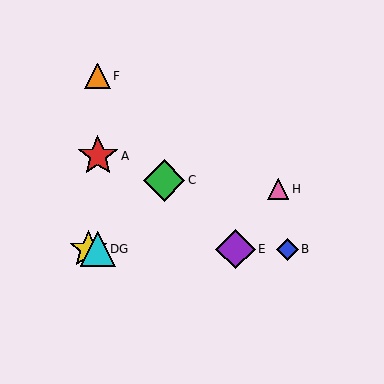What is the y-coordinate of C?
Object C is at y≈180.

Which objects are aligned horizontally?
Objects B, D, E, G are aligned horizontally.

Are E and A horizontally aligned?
No, E is at y≈249 and A is at y≈156.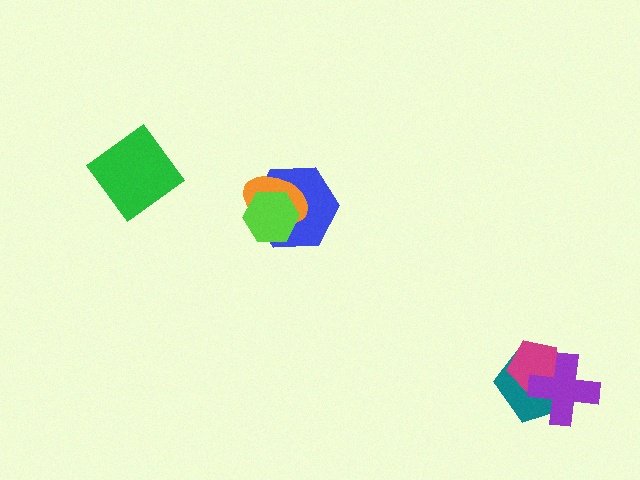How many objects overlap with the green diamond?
0 objects overlap with the green diamond.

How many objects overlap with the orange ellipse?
2 objects overlap with the orange ellipse.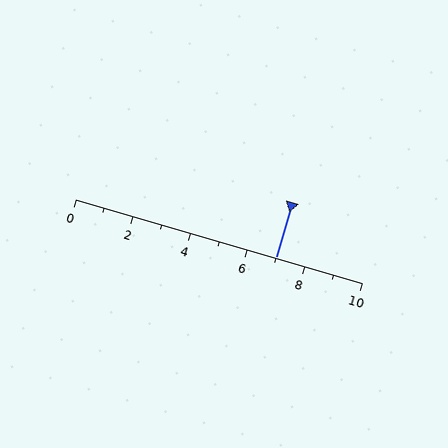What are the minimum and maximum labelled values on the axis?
The axis runs from 0 to 10.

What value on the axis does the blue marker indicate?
The marker indicates approximately 7.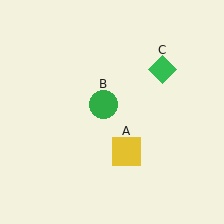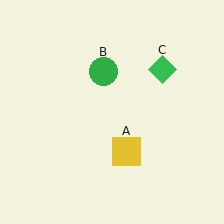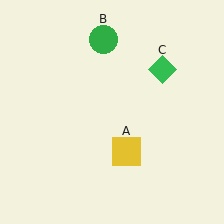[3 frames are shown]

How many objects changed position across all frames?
1 object changed position: green circle (object B).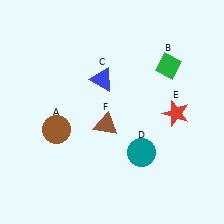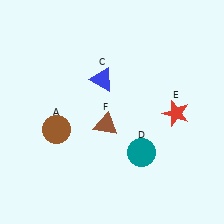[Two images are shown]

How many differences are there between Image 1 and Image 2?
There is 1 difference between the two images.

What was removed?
The green diamond (B) was removed in Image 2.